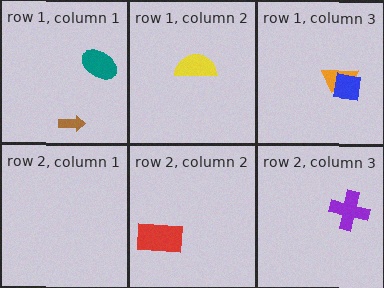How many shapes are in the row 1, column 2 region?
1.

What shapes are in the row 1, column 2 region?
The yellow semicircle.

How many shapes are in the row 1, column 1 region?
2.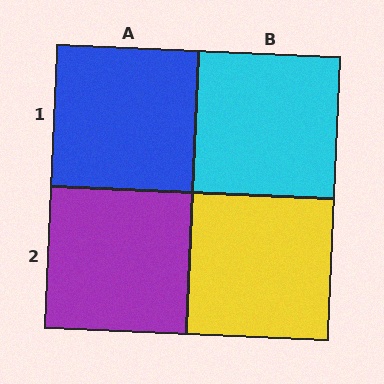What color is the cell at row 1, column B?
Cyan.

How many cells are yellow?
1 cell is yellow.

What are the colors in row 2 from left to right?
Purple, yellow.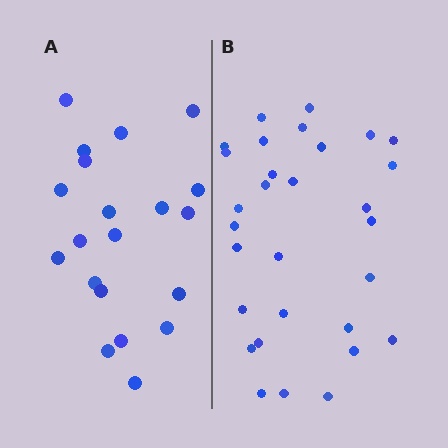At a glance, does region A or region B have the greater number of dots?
Region B (the right region) has more dots.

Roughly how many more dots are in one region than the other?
Region B has roughly 10 or so more dots than region A.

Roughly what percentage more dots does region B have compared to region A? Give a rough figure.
About 50% more.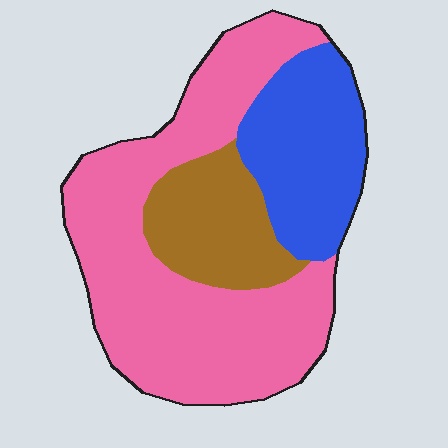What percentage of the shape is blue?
Blue takes up about one quarter (1/4) of the shape.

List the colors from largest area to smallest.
From largest to smallest: pink, blue, brown.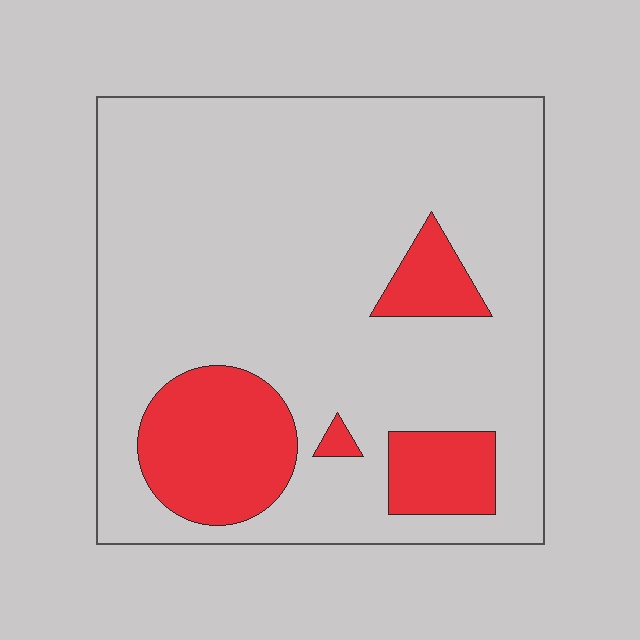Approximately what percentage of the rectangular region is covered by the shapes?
Approximately 20%.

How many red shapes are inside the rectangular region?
4.